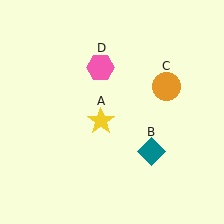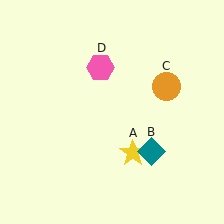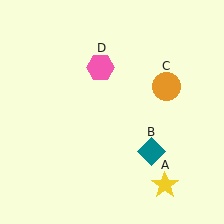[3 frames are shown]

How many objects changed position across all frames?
1 object changed position: yellow star (object A).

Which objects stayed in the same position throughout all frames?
Teal diamond (object B) and orange circle (object C) and pink hexagon (object D) remained stationary.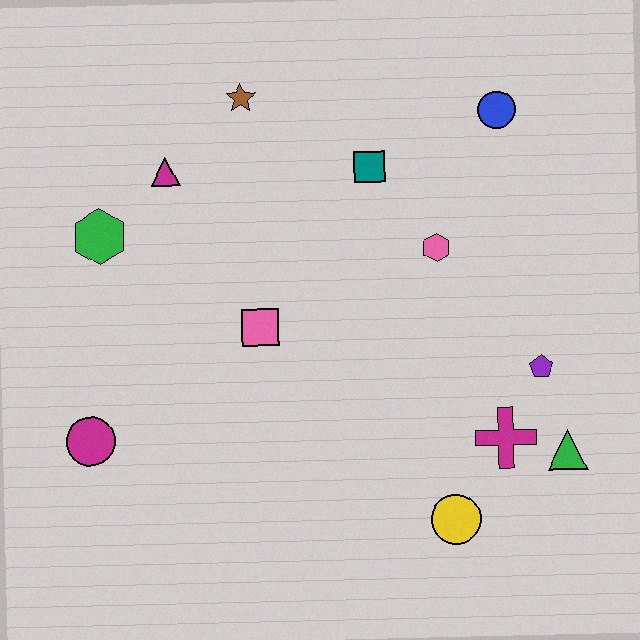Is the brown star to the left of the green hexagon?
No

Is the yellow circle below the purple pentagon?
Yes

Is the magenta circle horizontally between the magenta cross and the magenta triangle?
No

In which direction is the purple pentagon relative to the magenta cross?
The purple pentagon is above the magenta cross.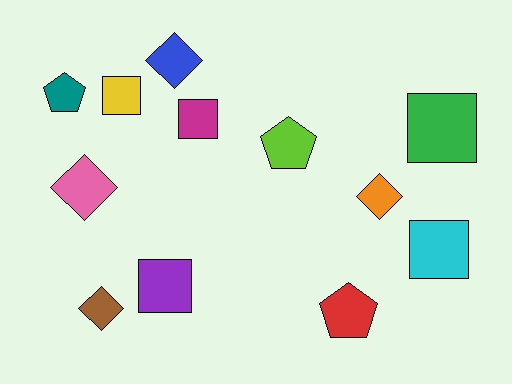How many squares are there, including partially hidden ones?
There are 5 squares.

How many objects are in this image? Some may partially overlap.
There are 12 objects.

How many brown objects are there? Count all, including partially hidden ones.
There is 1 brown object.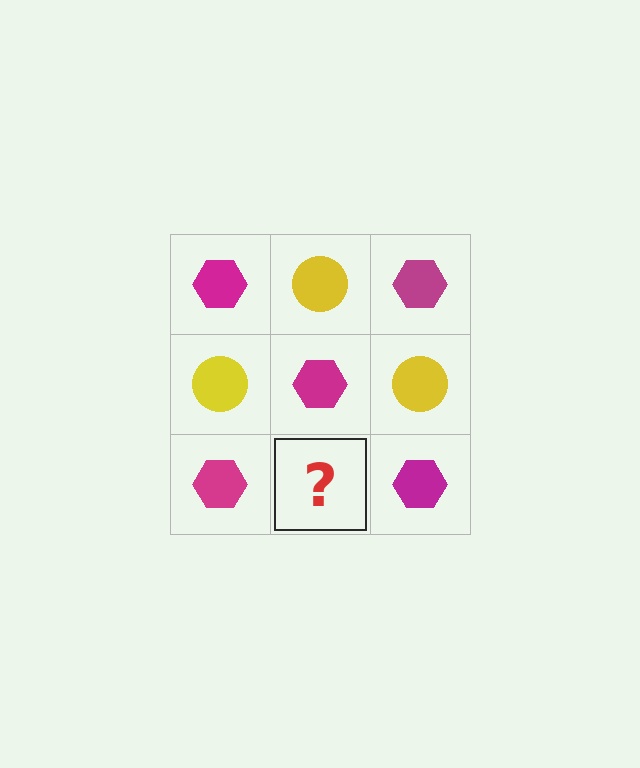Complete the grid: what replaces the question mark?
The question mark should be replaced with a yellow circle.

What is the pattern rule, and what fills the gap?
The rule is that it alternates magenta hexagon and yellow circle in a checkerboard pattern. The gap should be filled with a yellow circle.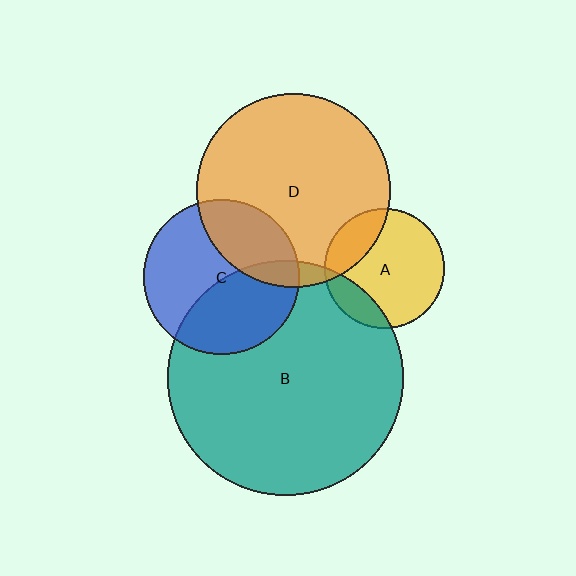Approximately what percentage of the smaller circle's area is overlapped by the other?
Approximately 30%.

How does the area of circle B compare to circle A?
Approximately 3.9 times.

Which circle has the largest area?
Circle B (teal).